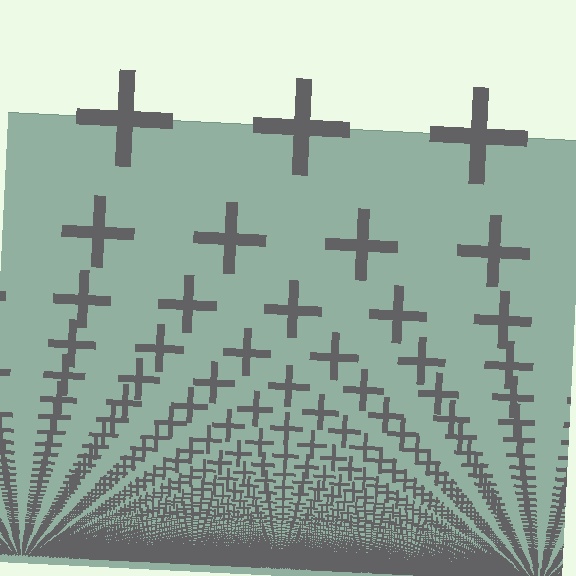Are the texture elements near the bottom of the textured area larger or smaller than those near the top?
Smaller. The gradient is inverted — elements near the bottom are smaller and denser.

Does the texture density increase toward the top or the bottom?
Density increases toward the bottom.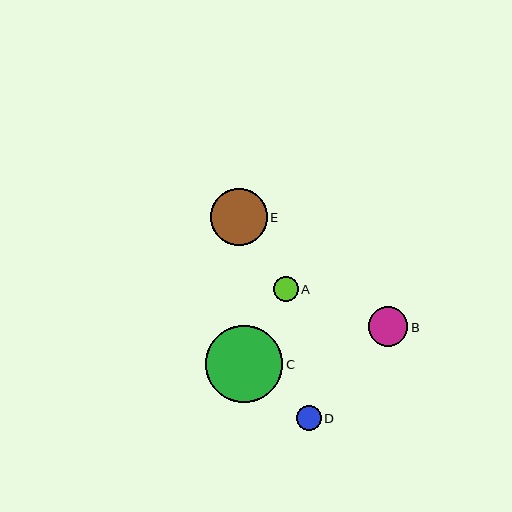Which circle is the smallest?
Circle A is the smallest with a size of approximately 25 pixels.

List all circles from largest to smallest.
From largest to smallest: C, E, B, D, A.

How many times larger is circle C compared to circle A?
Circle C is approximately 3.1 times the size of circle A.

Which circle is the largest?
Circle C is the largest with a size of approximately 77 pixels.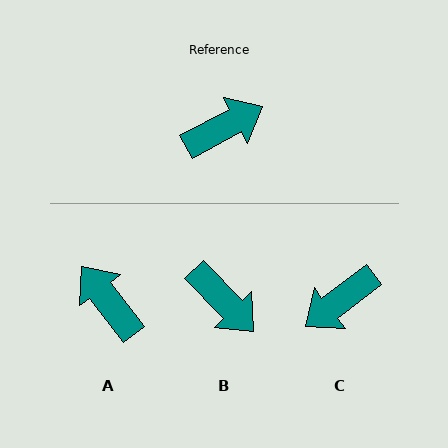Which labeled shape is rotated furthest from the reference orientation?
C, about 170 degrees away.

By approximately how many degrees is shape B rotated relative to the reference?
Approximately 74 degrees clockwise.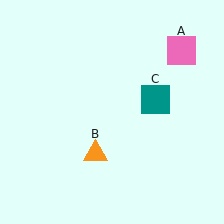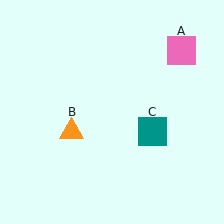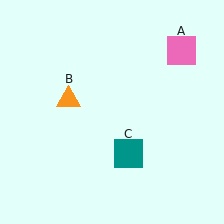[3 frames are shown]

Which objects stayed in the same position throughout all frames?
Pink square (object A) remained stationary.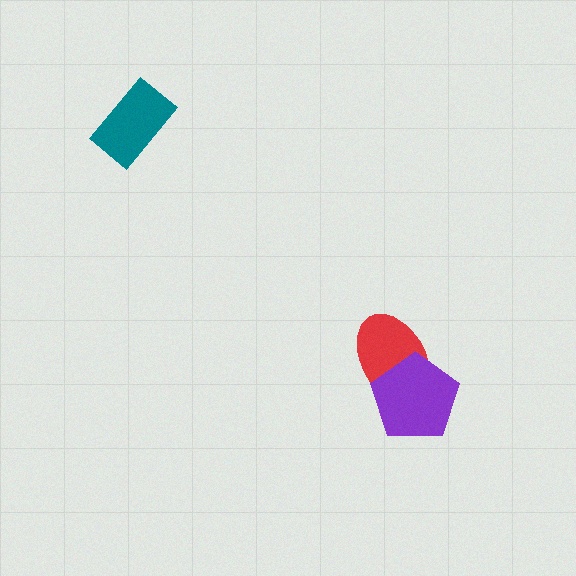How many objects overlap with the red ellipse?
1 object overlaps with the red ellipse.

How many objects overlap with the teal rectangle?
0 objects overlap with the teal rectangle.